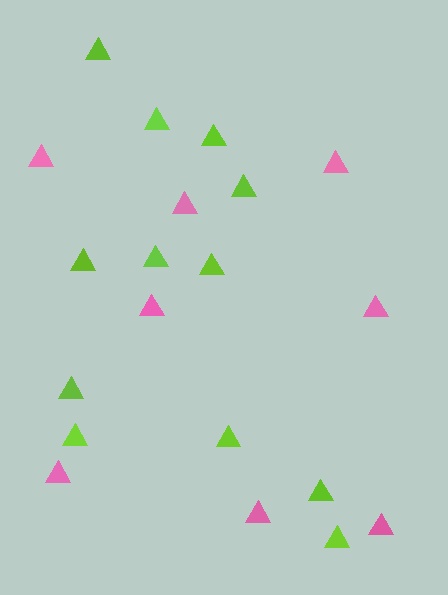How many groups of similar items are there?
There are 2 groups: one group of pink triangles (8) and one group of lime triangles (12).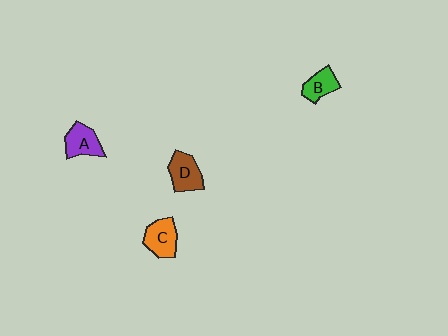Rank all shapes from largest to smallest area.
From largest to smallest: D (brown), C (orange), A (purple), B (green).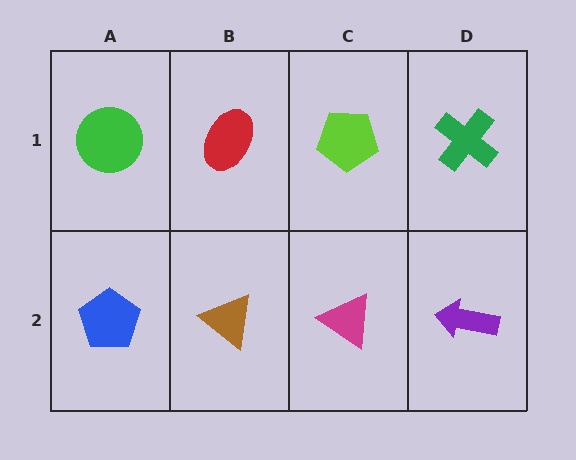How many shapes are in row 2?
4 shapes.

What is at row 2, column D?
A purple arrow.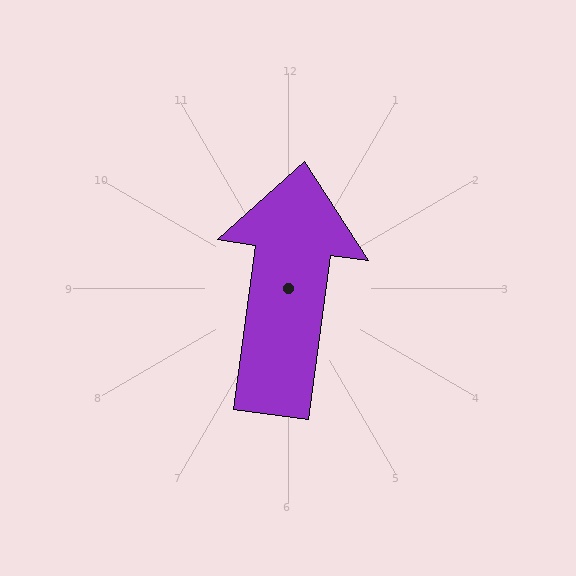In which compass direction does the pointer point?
North.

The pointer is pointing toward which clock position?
Roughly 12 o'clock.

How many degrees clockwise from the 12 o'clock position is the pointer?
Approximately 8 degrees.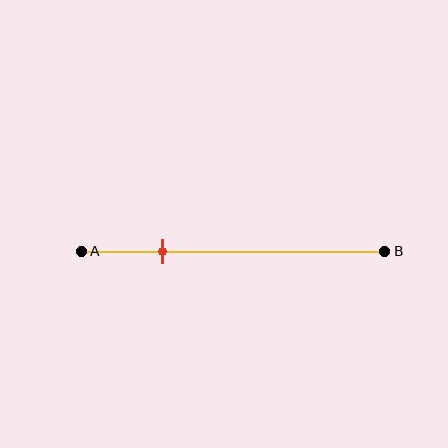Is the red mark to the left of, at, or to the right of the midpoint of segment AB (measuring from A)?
The red mark is to the left of the midpoint of segment AB.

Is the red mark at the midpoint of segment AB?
No, the mark is at about 25% from A, not at the 50% midpoint.